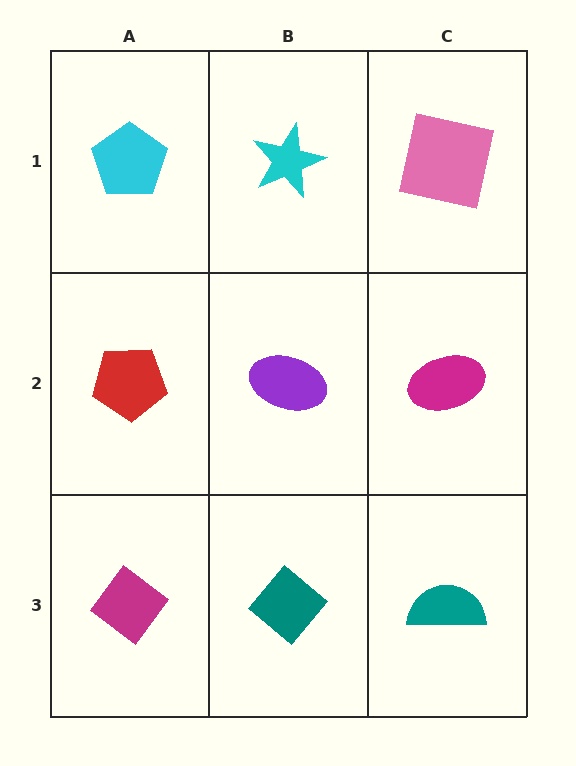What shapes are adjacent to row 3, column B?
A purple ellipse (row 2, column B), a magenta diamond (row 3, column A), a teal semicircle (row 3, column C).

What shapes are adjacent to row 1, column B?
A purple ellipse (row 2, column B), a cyan pentagon (row 1, column A), a pink square (row 1, column C).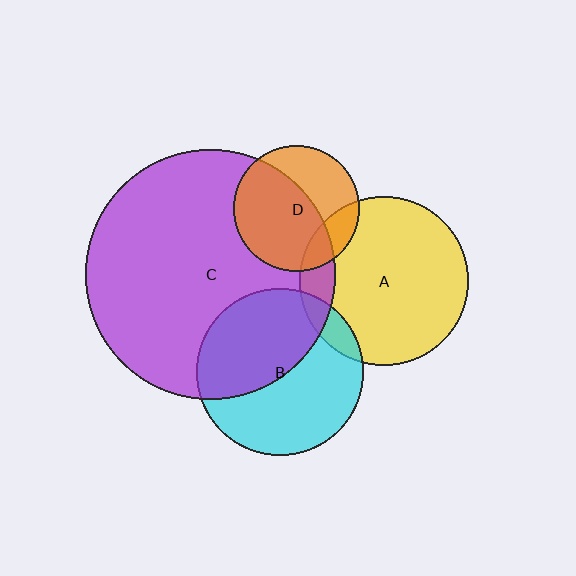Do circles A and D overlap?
Yes.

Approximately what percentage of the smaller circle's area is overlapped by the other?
Approximately 20%.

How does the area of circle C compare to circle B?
Approximately 2.2 times.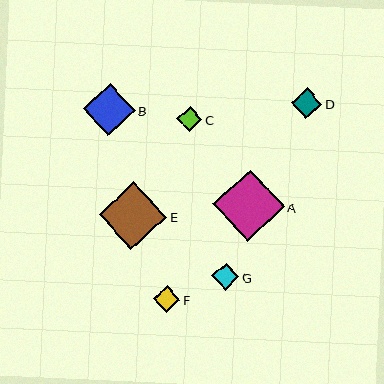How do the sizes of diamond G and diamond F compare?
Diamond G and diamond F are approximately the same size.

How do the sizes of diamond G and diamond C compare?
Diamond G and diamond C are approximately the same size.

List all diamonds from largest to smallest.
From largest to smallest: A, E, B, D, G, F, C.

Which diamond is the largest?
Diamond A is the largest with a size of approximately 71 pixels.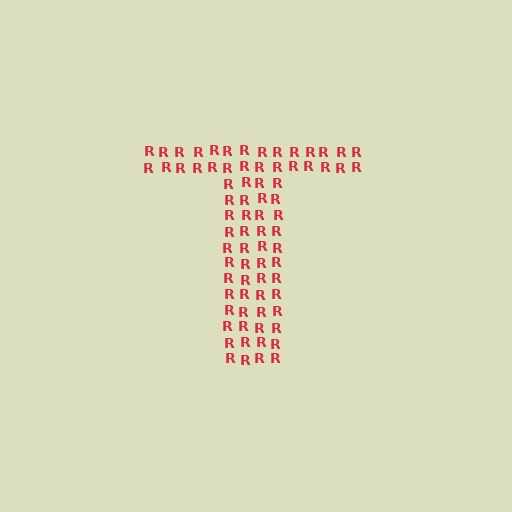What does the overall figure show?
The overall figure shows the letter T.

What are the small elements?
The small elements are letter R's.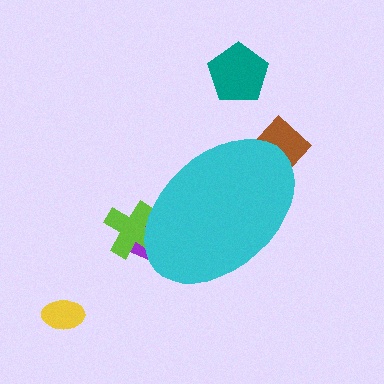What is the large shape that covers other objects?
A cyan ellipse.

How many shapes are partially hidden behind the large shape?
3 shapes are partially hidden.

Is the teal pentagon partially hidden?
No, the teal pentagon is fully visible.